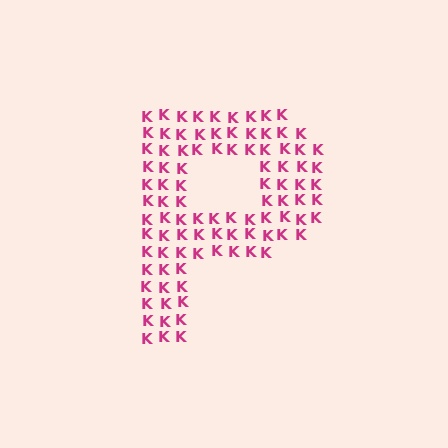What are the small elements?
The small elements are letter K's.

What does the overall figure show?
The overall figure shows the letter P.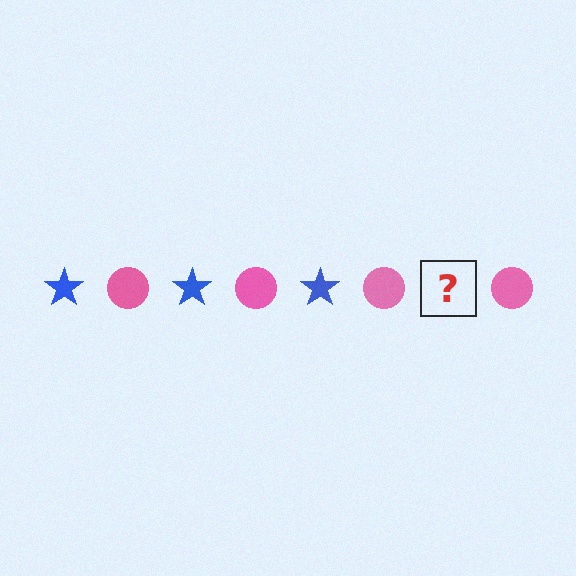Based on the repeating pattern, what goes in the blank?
The blank should be a blue star.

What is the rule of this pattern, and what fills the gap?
The rule is that the pattern alternates between blue star and pink circle. The gap should be filled with a blue star.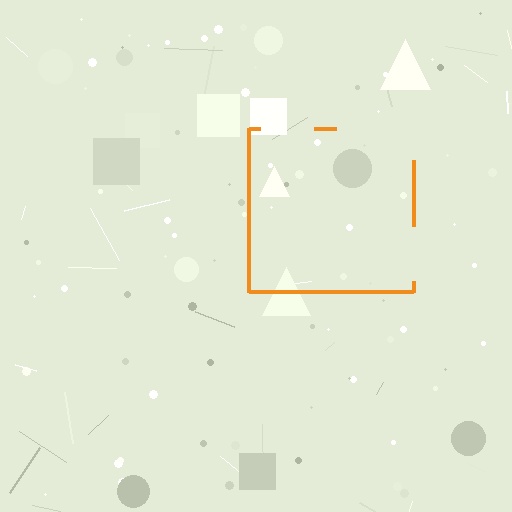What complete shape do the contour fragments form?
The contour fragments form a square.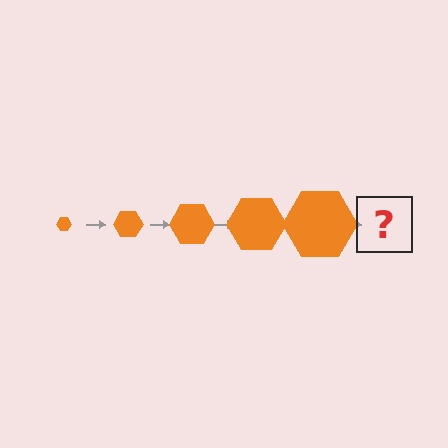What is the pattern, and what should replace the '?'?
The pattern is that the hexagon gets progressively larger each step. The '?' should be an orange hexagon, larger than the previous one.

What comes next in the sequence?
The next element should be an orange hexagon, larger than the previous one.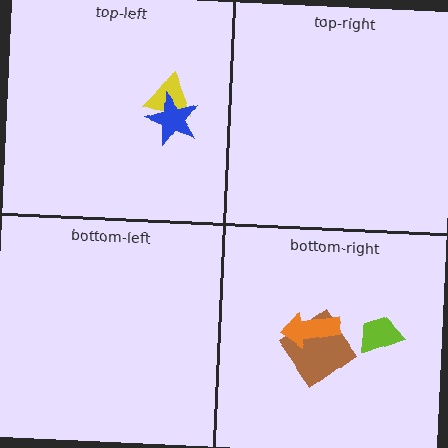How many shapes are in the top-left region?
2.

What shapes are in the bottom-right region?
The lime trapezoid, the brown diamond, the orange arrow.